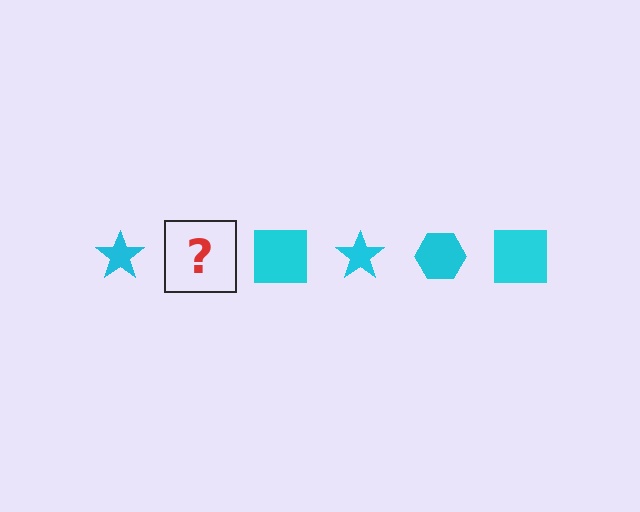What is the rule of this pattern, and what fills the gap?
The rule is that the pattern cycles through star, hexagon, square shapes in cyan. The gap should be filled with a cyan hexagon.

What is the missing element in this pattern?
The missing element is a cyan hexagon.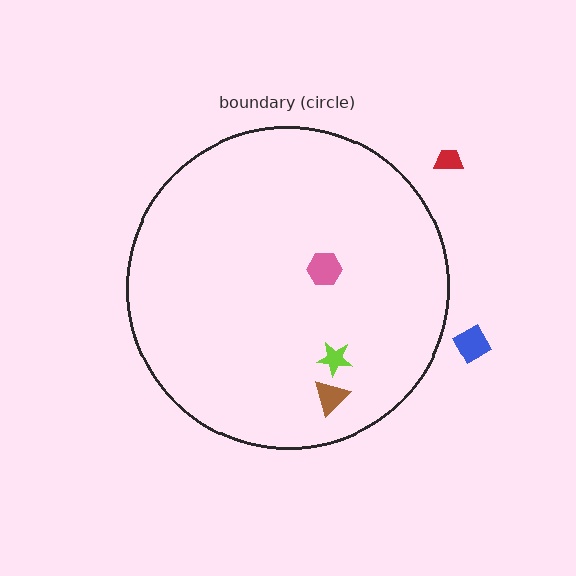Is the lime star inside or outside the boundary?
Inside.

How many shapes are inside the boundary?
3 inside, 2 outside.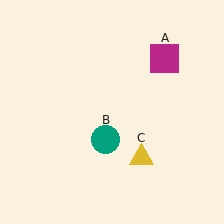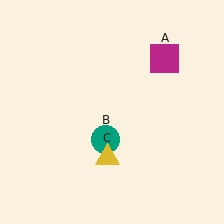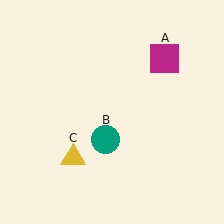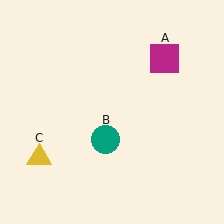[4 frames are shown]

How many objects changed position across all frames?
1 object changed position: yellow triangle (object C).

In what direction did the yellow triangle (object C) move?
The yellow triangle (object C) moved left.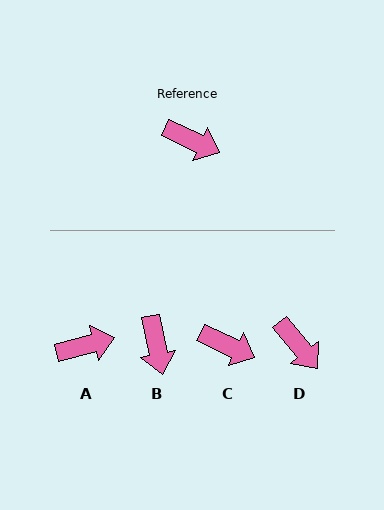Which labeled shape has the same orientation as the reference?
C.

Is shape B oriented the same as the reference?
No, it is off by about 53 degrees.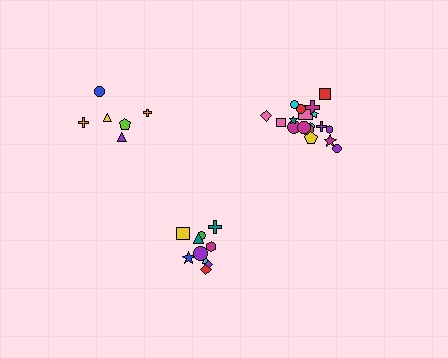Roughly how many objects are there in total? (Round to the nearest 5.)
Roughly 35 objects in total.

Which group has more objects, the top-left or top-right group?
The top-right group.